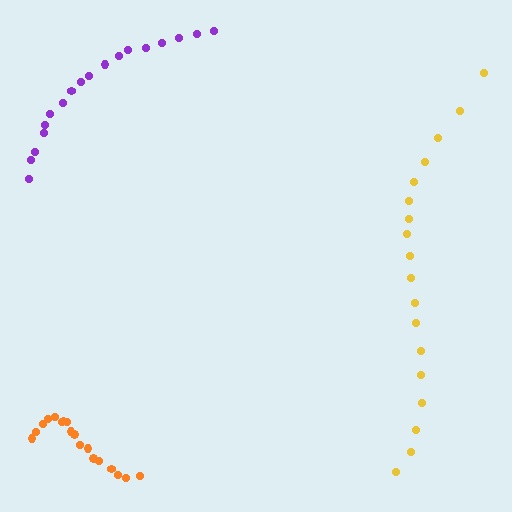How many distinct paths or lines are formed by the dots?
There are 3 distinct paths.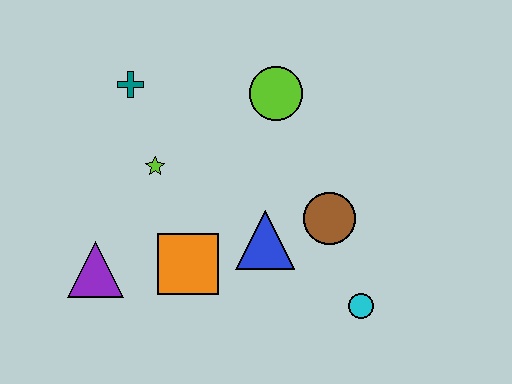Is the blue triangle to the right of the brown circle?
No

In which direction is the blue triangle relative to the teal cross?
The blue triangle is below the teal cross.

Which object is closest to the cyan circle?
The brown circle is closest to the cyan circle.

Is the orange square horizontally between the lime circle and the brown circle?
No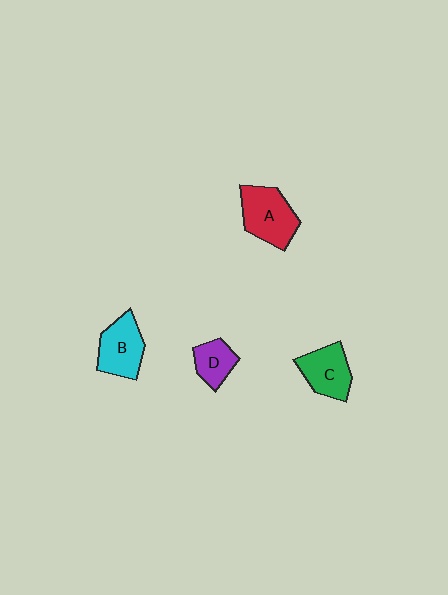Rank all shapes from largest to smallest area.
From largest to smallest: A (red), B (cyan), C (green), D (purple).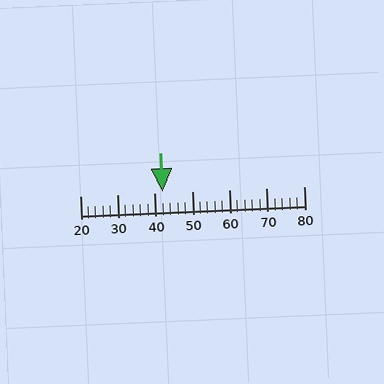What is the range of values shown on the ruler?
The ruler shows values from 20 to 80.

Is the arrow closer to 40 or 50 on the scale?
The arrow is closer to 40.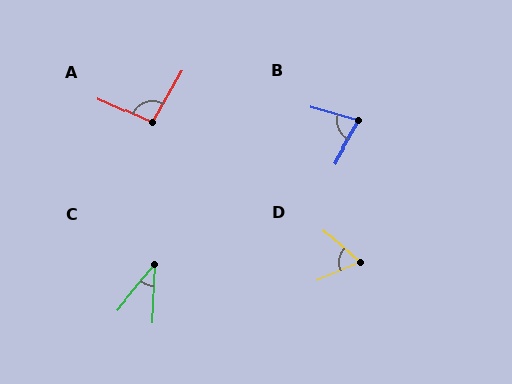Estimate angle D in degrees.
Approximately 64 degrees.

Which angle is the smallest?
C, at approximately 37 degrees.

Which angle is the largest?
A, at approximately 95 degrees.